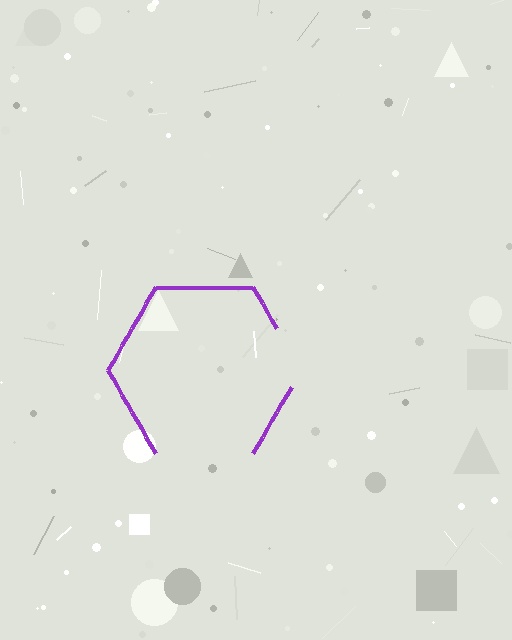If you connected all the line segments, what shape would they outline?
They would outline a hexagon.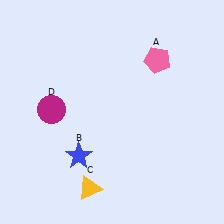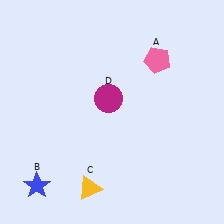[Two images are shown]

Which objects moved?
The objects that moved are: the blue star (B), the magenta circle (D).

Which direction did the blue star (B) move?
The blue star (B) moved left.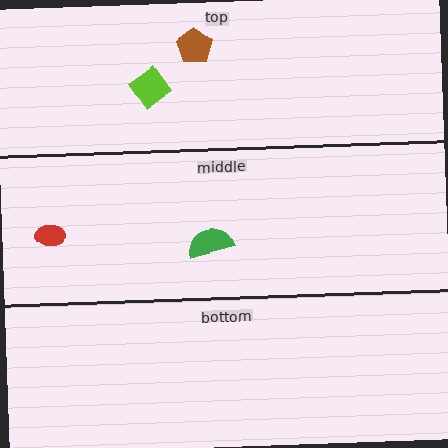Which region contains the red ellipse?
The middle region.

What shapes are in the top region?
The brown pentagon, the lime diamond.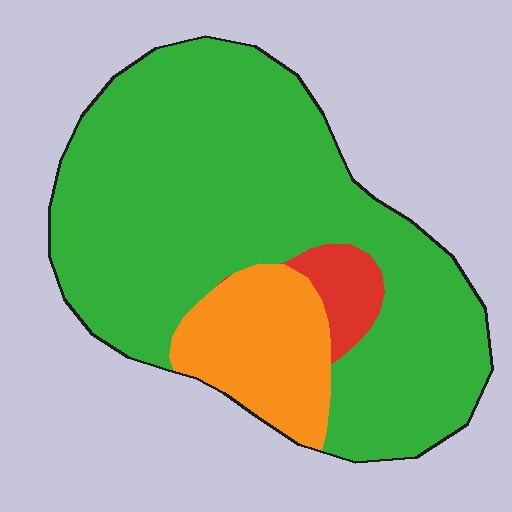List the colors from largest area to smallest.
From largest to smallest: green, orange, red.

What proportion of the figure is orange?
Orange covers 17% of the figure.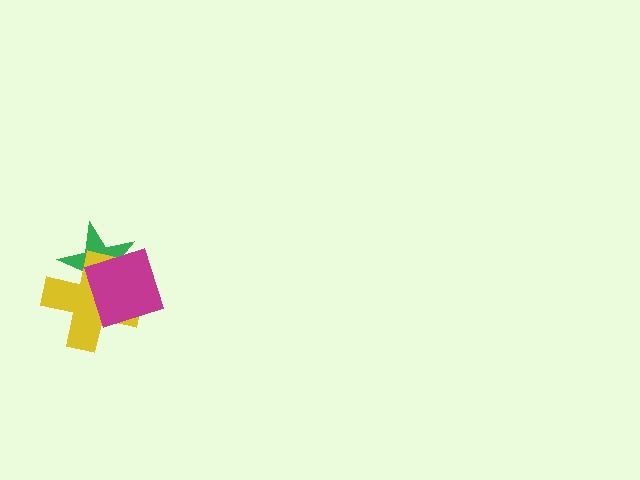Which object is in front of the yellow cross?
The magenta diamond is in front of the yellow cross.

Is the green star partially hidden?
Yes, it is partially covered by another shape.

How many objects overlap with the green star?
2 objects overlap with the green star.